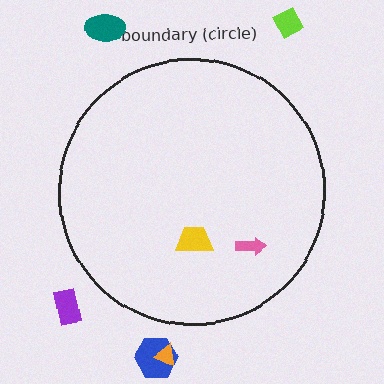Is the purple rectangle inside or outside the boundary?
Outside.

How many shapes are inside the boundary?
2 inside, 5 outside.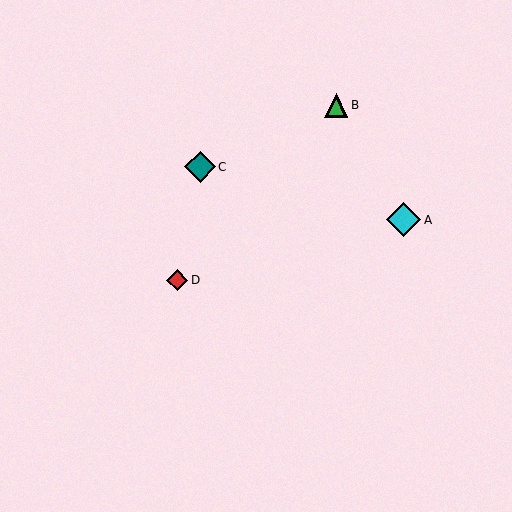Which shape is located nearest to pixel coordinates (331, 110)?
The green triangle (labeled B) at (336, 105) is nearest to that location.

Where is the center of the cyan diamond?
The center of the cyan diamond is at (404, 220).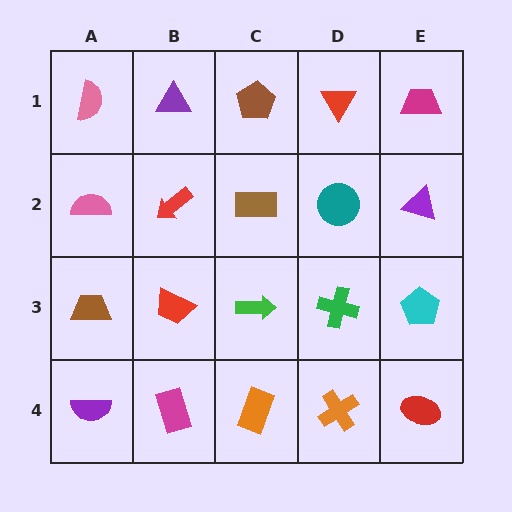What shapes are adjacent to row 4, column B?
A red trapezoid (row 3, column B), a purple semicircle (row 4, column A), an orange rectangle (row 4, column C).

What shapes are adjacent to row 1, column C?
A brown rectangle (row 2, column C), a purple triangle (row 1, column B), a red triangle (row 1, column D).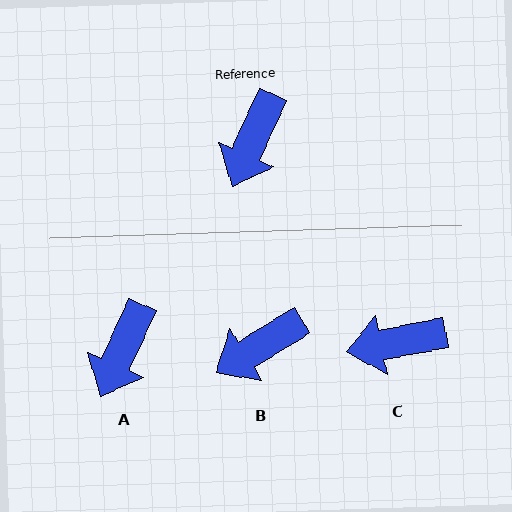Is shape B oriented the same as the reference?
No, it is off by about 34 degrees.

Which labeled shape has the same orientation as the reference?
A.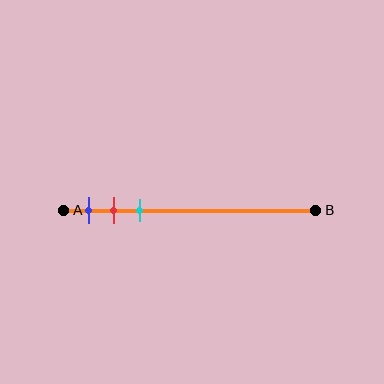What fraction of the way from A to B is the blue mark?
The blue mark is approximately 10% (0.1) of the way from A to B.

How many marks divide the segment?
There are 3 marks dividing the segment.